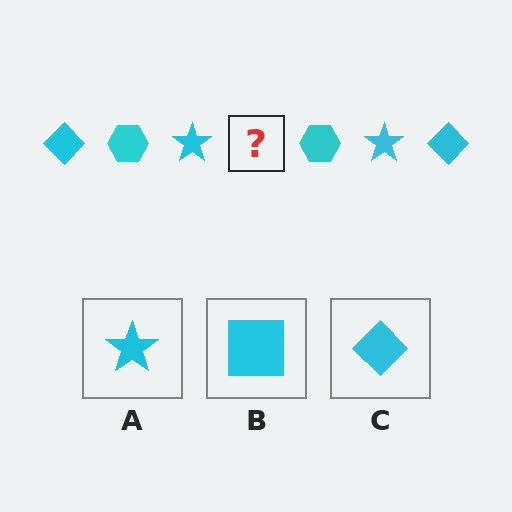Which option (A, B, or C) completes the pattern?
C.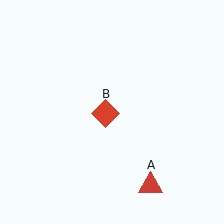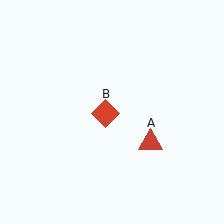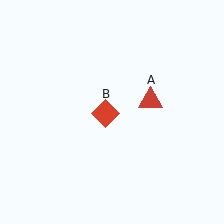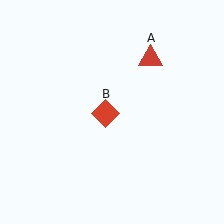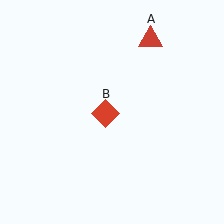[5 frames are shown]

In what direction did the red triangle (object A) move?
The red triangle (object A) moved up.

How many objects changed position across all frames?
1 object changed position: red triangle (object A).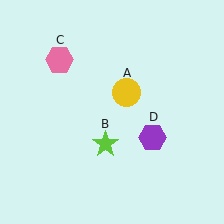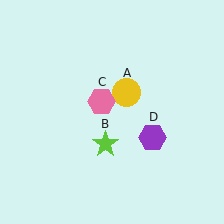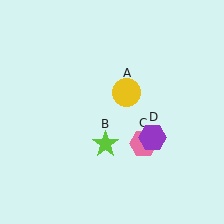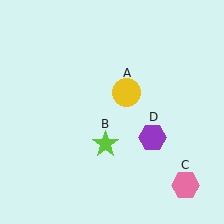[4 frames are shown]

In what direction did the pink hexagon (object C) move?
The pink hexagon (object C) moved down and to the right.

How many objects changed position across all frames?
1 object changed position: pink hexagon (object C).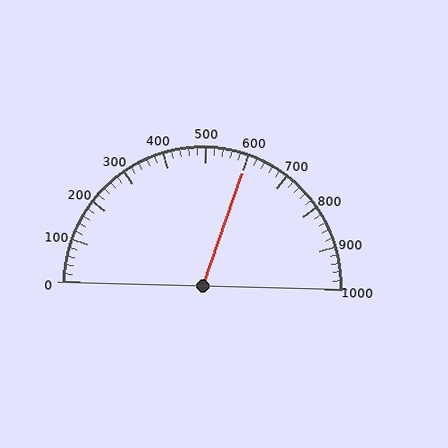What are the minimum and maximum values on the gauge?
The gauge ranges from 0 to 1000.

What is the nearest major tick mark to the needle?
The nearest major tick mark is 600.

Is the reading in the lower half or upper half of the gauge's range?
The reading is in the upper half of the range (0 to 1000).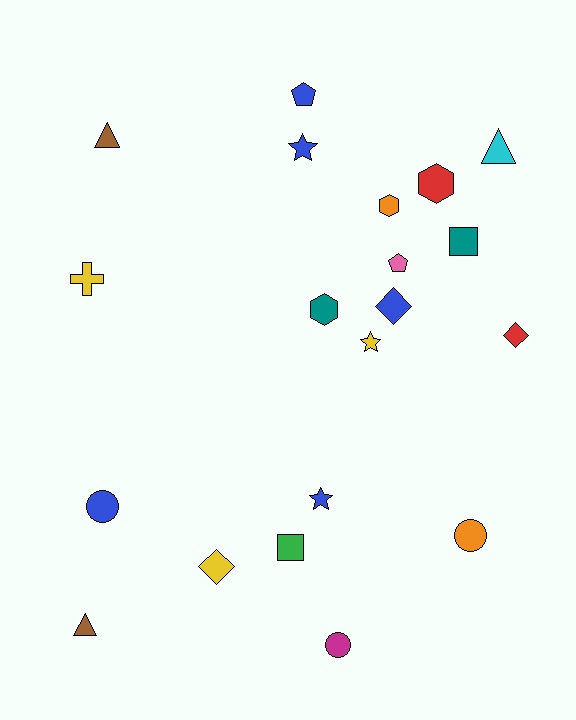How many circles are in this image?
There are 3 circles.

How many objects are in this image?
There are 20 objects.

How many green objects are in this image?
There is 1 green object.